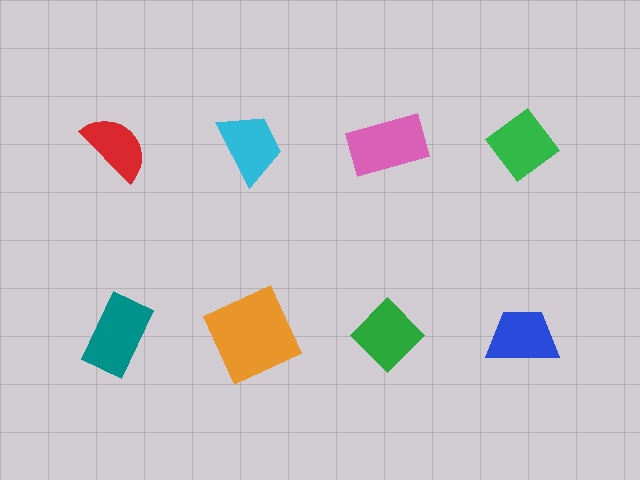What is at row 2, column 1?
A teal rectangle.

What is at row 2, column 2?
An orange square.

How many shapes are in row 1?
4 shapes.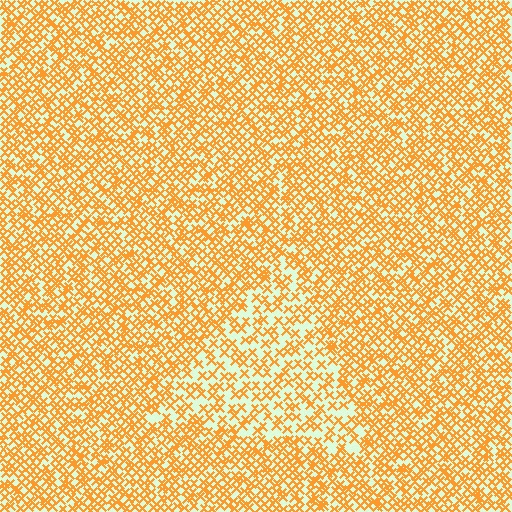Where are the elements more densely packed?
The elements are more densely packed outside the triangle boundary.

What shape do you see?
I see a triangle.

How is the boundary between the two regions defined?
The boundary is defined by a change in element density (approximately 1.7x ratio). All elements are the same color, size, and shape.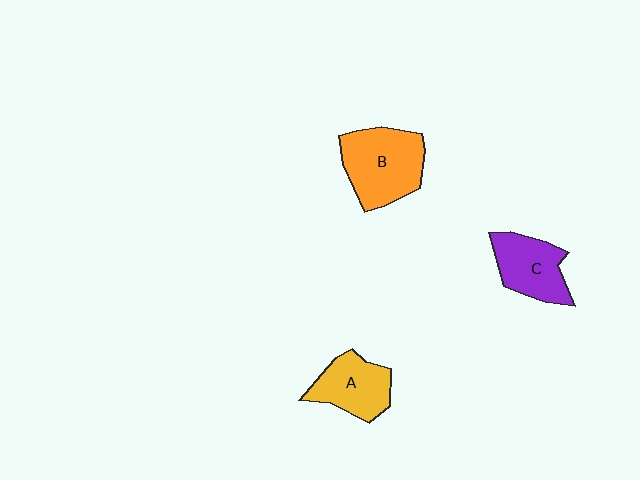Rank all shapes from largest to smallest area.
From largest to smallest: B (orange), C (purple), A (yellow).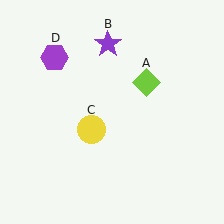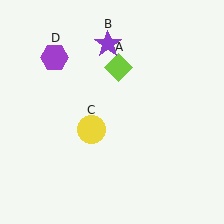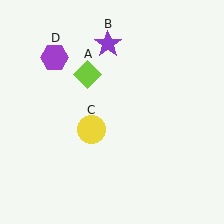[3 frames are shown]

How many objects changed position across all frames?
1 object changed position: lime diamond (object A).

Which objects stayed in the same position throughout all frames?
Purple star (object B) and yellow circle (object C) and purple hexagon (object D) remained stationary.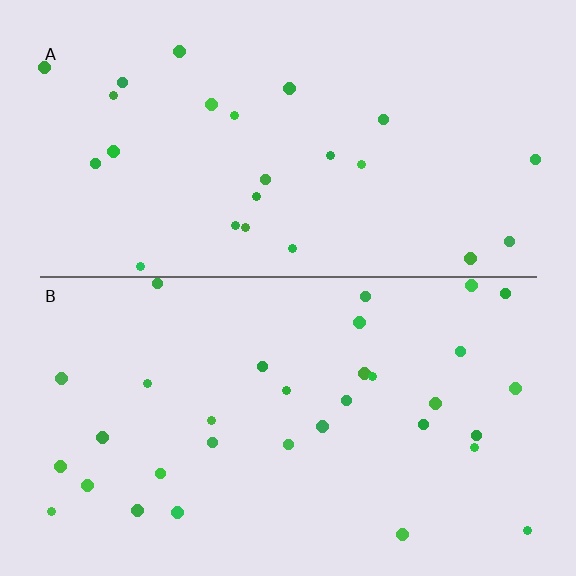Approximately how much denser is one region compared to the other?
Approximately 1.3× — region B over region A.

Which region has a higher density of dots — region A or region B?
B (the bottom).